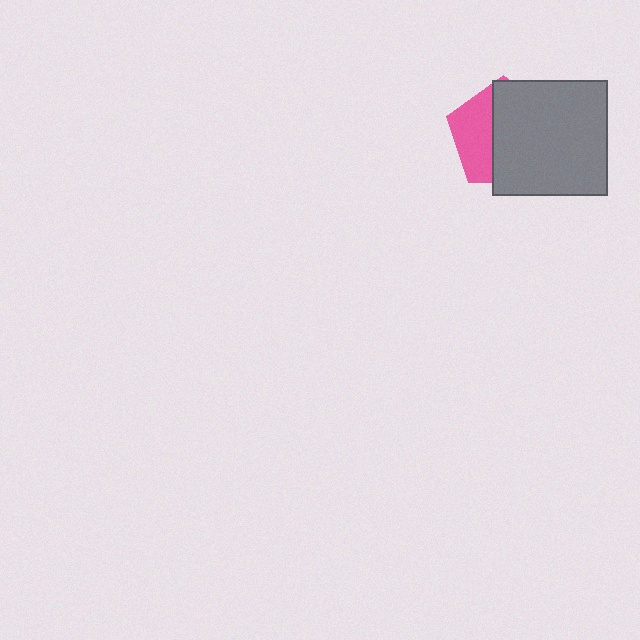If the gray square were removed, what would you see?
You would see the complete pink pentagon.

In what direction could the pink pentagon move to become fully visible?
The pink pentagon could move left. That would shift it out from behind the gray square entirely.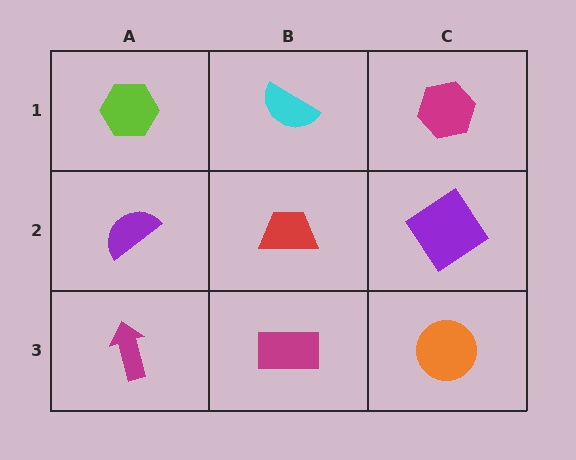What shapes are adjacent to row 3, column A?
A purple semicircle (row 2, column A), a magenta rectangle (row 3, column B).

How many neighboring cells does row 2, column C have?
3.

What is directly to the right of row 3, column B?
An orange circle.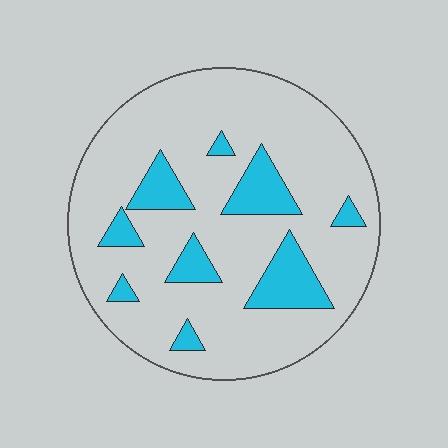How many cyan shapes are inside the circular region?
9.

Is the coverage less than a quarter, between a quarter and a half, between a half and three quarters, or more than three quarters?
Less than a quarter.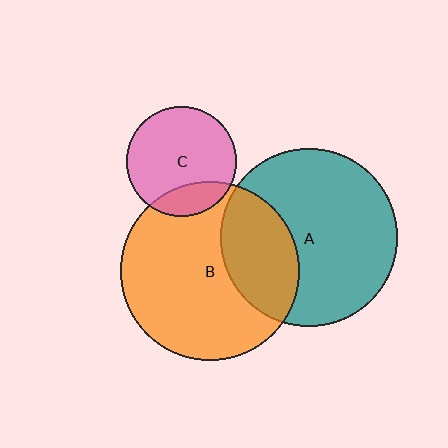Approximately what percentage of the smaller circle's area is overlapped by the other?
Approximately 20%.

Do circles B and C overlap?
Yes.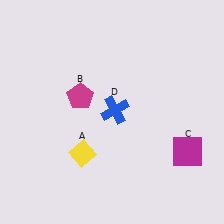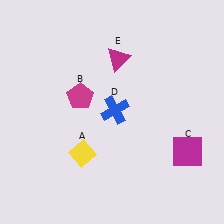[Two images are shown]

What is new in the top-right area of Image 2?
A magenta triangle (E) was added in the top-right area of Image 2.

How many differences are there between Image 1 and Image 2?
There is 1 difference between the two images.